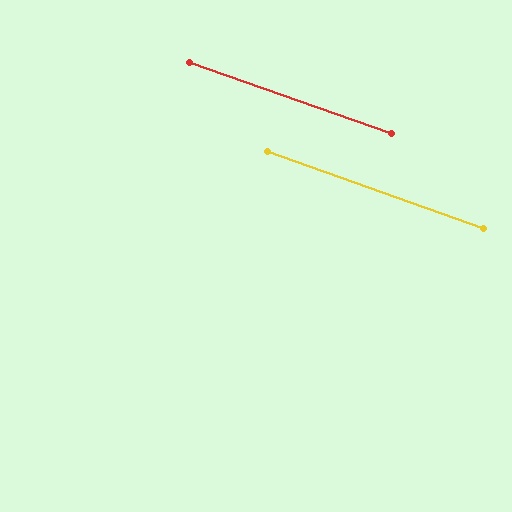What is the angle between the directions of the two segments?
Approximately 0 degrees.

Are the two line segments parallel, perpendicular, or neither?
Parallel — their directions differ by only 0.2°.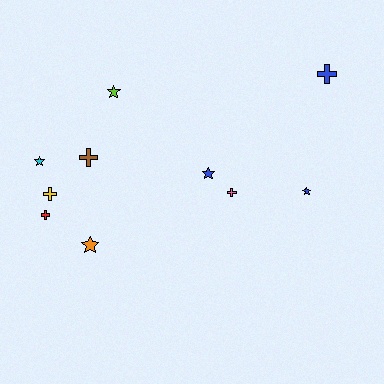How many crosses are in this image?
There are 5 crosses.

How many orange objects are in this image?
There is 1 orange object.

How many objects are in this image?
There are 10 objects.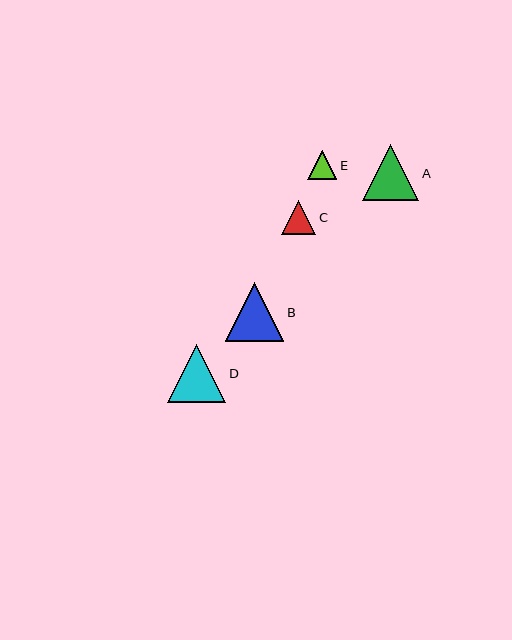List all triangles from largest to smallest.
From largest to smallest: B, D, A, C, E.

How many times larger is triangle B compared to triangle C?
Triangle B is approximately 1.7 times the size of triangle C.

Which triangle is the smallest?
Triangle E is the smallest with a size of approximately 29 pixels.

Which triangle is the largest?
Triangle B is the largest with a size of approximately 59 pixels.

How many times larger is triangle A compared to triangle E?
Triangle A is approximately 1.9 times the size of triangle E.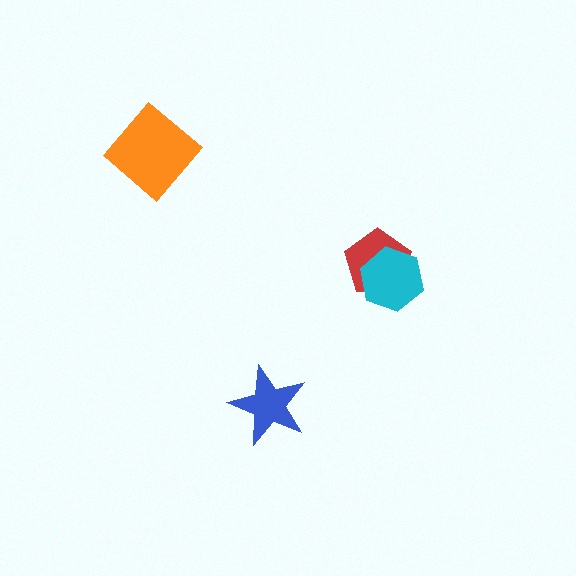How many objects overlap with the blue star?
0 objects overlap with the blue star.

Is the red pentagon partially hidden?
Yes, it is partially covered by another shape.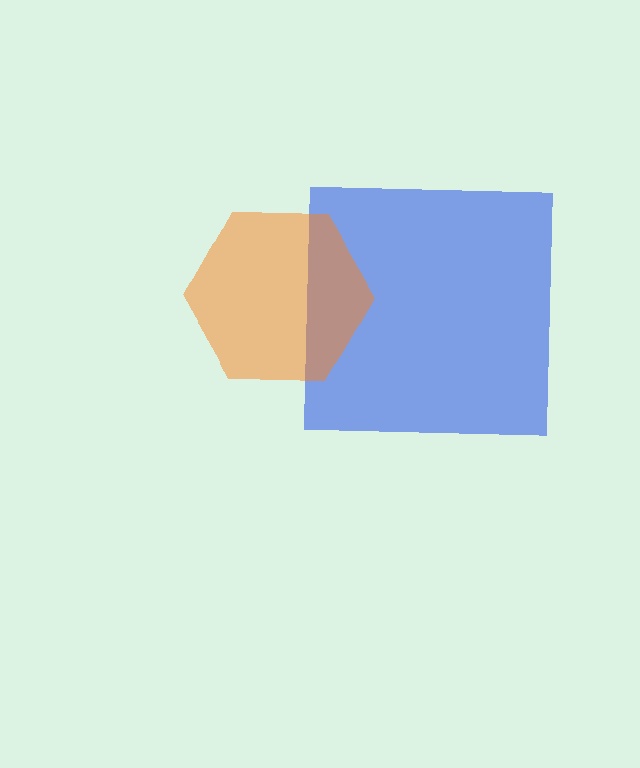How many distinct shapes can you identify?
There are 2 distinct shapes: a blue square, an orange hexagon.